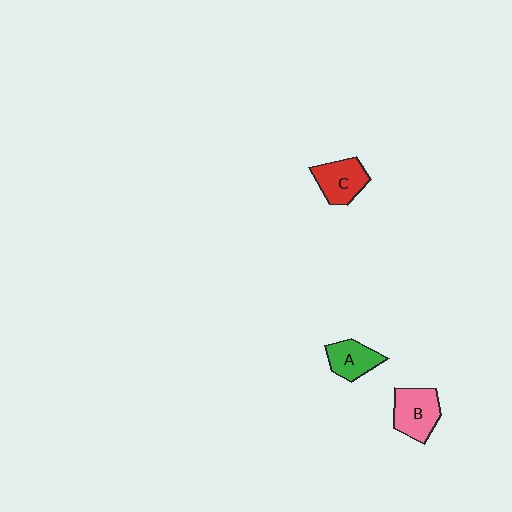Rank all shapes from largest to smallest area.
From largest to smallest: B (pink), C (red), A (green).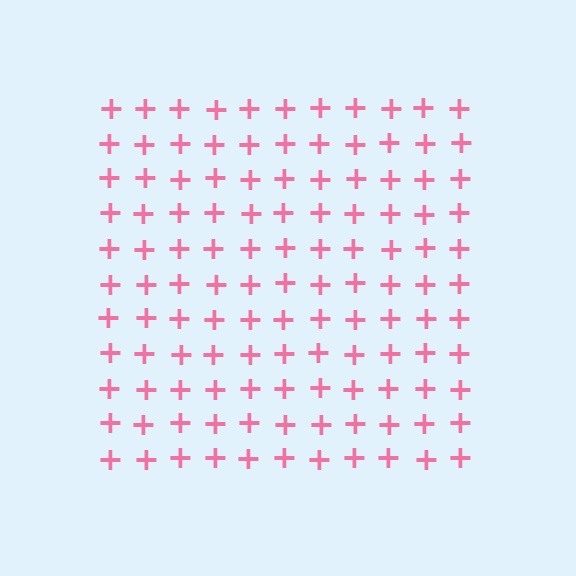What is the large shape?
The large shape is a square.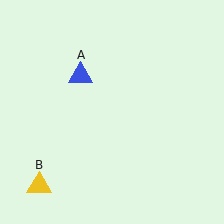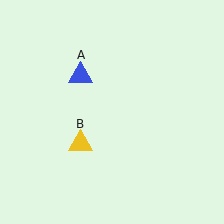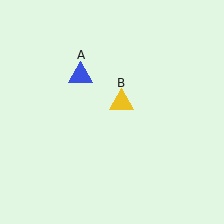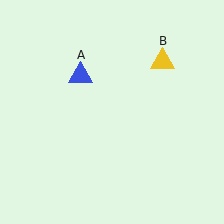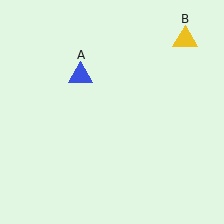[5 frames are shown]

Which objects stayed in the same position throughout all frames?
Blue triangle (object A) remained stationary.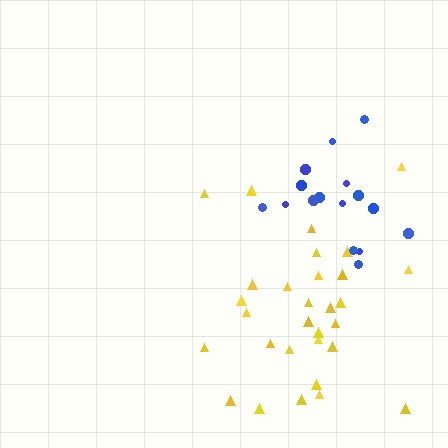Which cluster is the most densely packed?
Blue.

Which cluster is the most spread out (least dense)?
Yellow.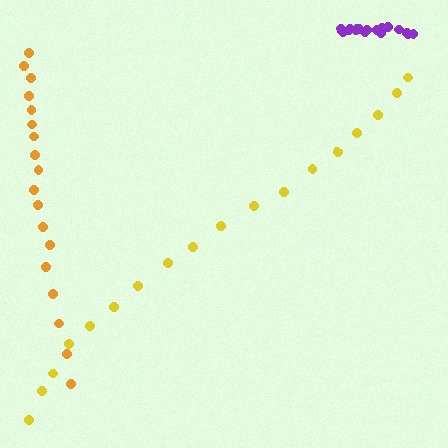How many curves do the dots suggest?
There are 3 distinct paths.